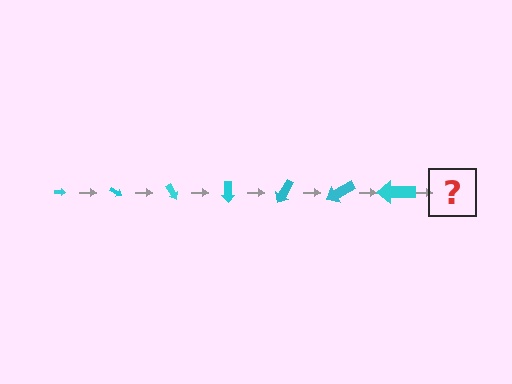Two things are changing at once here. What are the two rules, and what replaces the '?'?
The two rules are that the arrow grows larger each step and it rotates 30 degrees each step. The '?' should be an arrow, larger than the previous one and rotated 210 degrees from the start.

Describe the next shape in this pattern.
It should be an arrow, larger than the previous one and rotated 210 degrees from the start.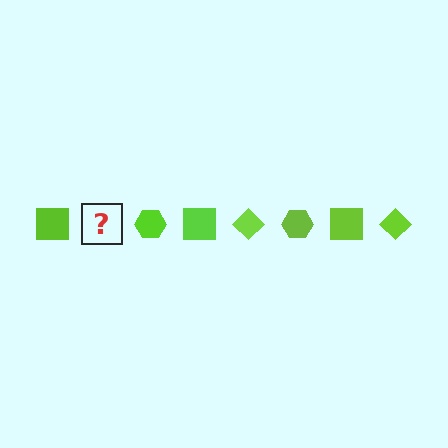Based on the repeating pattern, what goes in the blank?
The blank should be a lime diamond.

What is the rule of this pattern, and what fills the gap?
The rule is that the pattern cycles through square, diamond, hexagon shapes in lime. The gap should be filled with a lime diamond.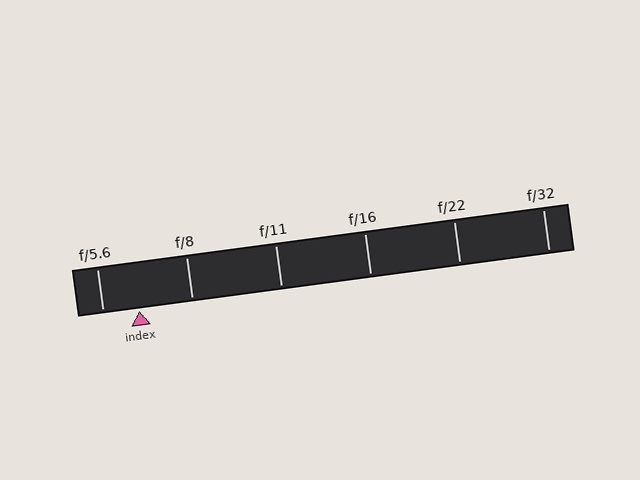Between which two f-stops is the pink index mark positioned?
The index mark is between f/5.6 and f/8.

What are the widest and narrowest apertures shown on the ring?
The widest aperture shown is f/5.6 and the narrowest is f/32.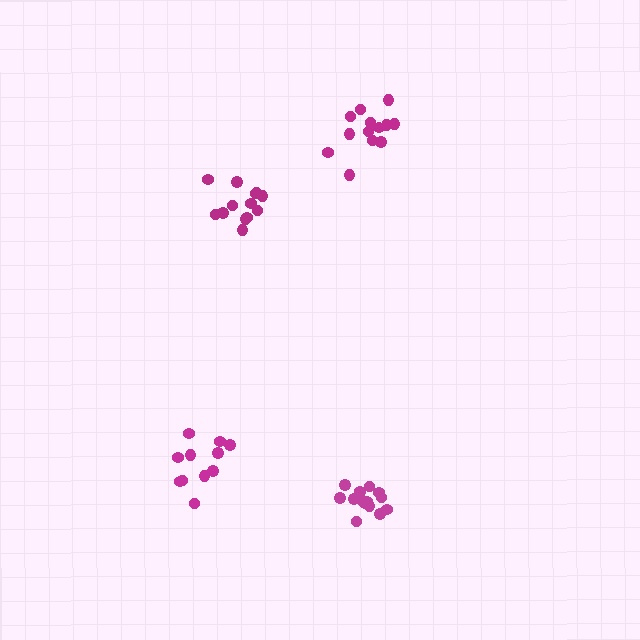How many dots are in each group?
Group 1: 13 dots, Group 2: 14 dots, Group 3: 11 dots, Group 4: 13 dots (51 total).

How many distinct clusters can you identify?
There are 4 distinct clusters.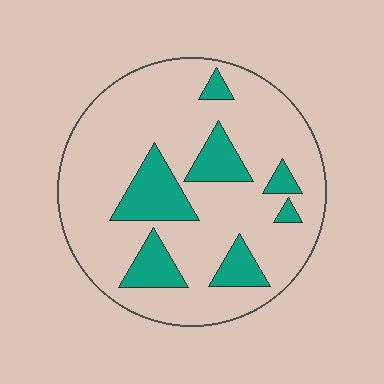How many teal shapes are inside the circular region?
7.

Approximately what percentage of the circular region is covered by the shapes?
Approximately 20%.